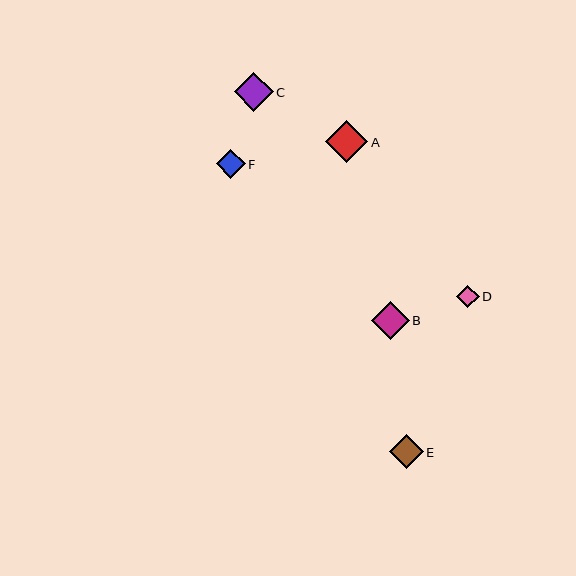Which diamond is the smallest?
Diamond D is the smallest with a size of approximately 23 pixels.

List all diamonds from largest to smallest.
From largest to smallest: A, C, B, E, F, D.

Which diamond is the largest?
Diamond A is the largest with a size of approximately 42 pixels.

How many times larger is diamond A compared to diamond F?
Diamond A is approximately 1.5 times the size of diamond F.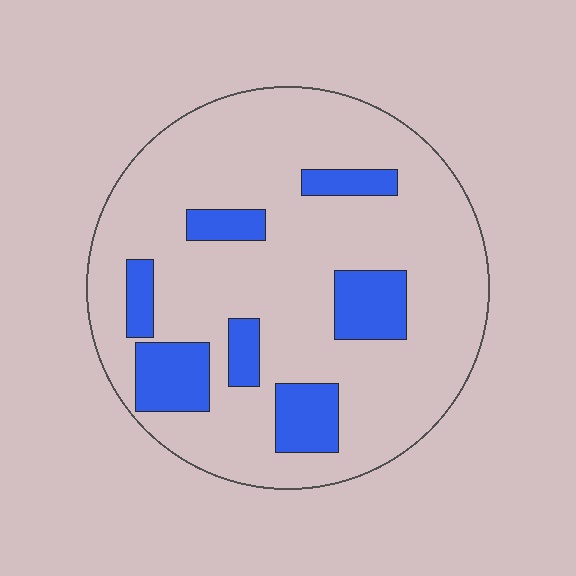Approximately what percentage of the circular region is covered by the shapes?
Approximately 20%.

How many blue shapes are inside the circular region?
7.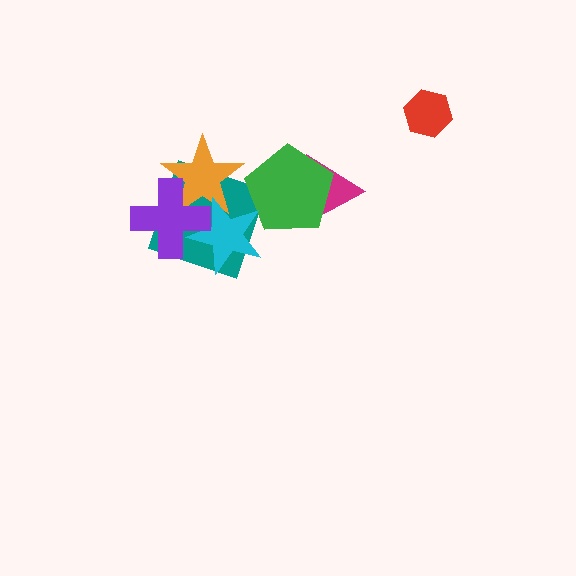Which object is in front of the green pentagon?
The cyan star is in front of the green pentagon.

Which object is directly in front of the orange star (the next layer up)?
The cyan star is directly in front of the orange star.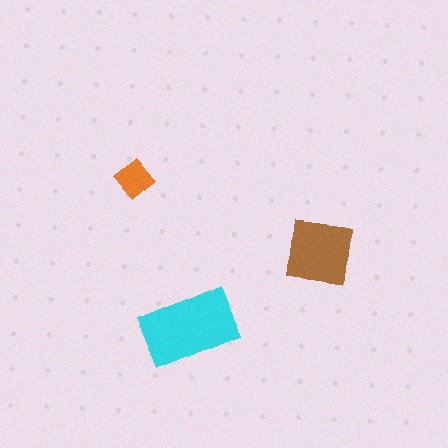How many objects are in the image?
There are 3 objects in the image.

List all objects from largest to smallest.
The cyan rectangle, the brown square, the orange diamond.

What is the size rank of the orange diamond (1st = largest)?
3rd.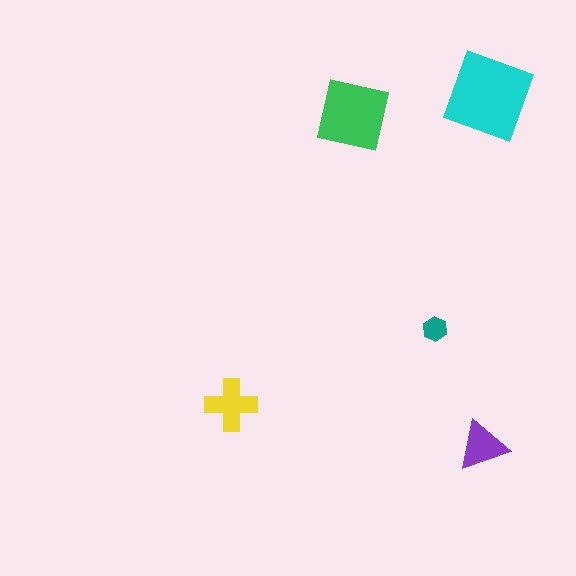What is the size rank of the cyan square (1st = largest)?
1st.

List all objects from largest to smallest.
The cyan square, the green square, the yellow cross, the purple triangle, the teal hexagon.